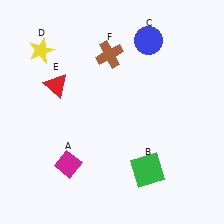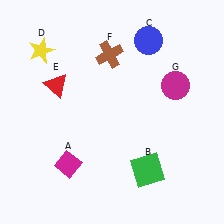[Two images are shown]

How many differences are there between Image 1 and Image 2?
There is 1 difference between the two images.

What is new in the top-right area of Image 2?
A magenta circle (G) was added in the top-right area of Image 2.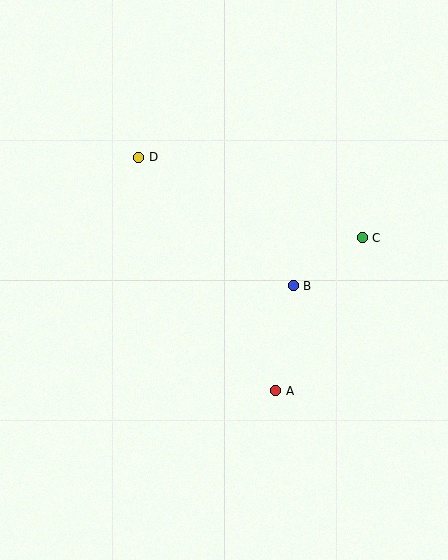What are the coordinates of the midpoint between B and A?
The midpoint between B and A is at (285, 338).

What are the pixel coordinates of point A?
Point A is at (276, 391).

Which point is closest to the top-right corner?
Point C is closest to the top-right corner.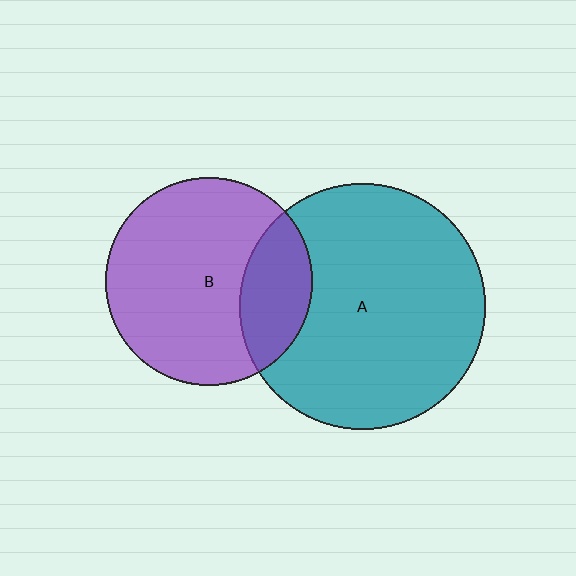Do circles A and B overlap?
Yes.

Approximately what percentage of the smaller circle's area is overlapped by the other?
Approximately 25%.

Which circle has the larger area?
Circle A (teal).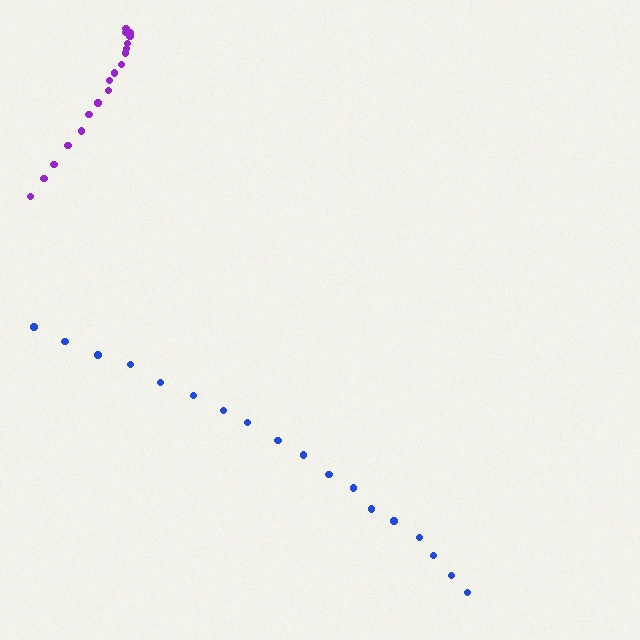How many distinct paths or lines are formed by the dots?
There are 2 distinct paths.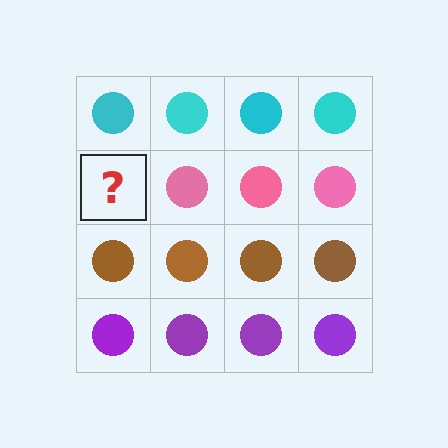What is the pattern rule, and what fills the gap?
The rule is that each row has a consistent color. The gap should be filled with a pink circle.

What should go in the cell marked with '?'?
The missing cell should contain a pink circle.